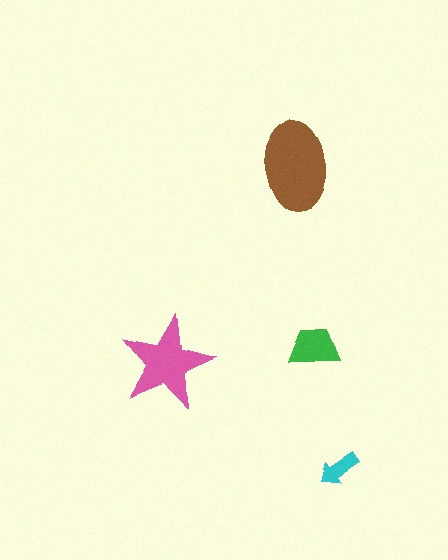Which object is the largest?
The brown ellipse.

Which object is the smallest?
The cyan arrow.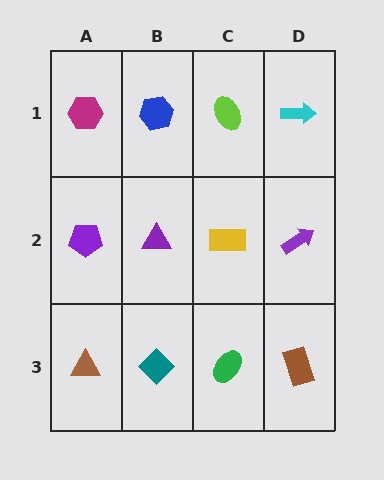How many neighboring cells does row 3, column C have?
3.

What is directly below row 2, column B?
A teal diamond.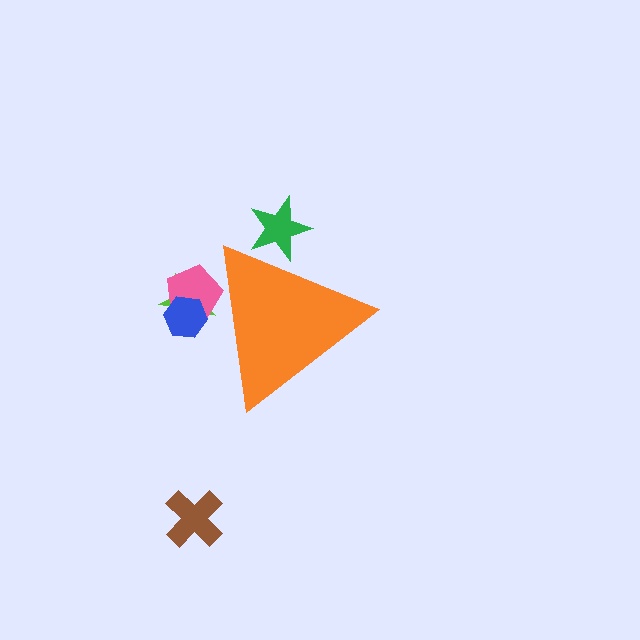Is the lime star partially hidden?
Yes, the lime star is partially hidden behind the orange triangle.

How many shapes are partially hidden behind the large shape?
4 shapes are partially hidden.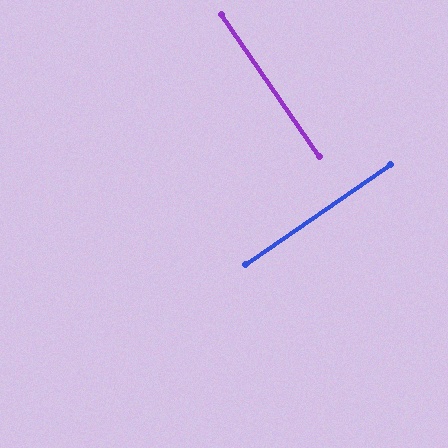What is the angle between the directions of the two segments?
Approximately 90 degrees.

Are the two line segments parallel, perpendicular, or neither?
Perpendicular — they meet at approximately 90°.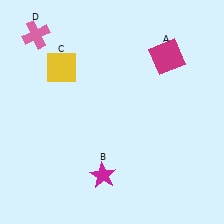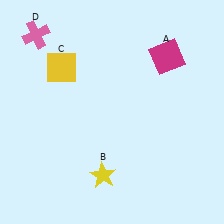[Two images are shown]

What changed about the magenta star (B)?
In Image 1, B is magenta. In Image 2, it changed to yellow.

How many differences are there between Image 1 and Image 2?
There is 1 difference between the two images.